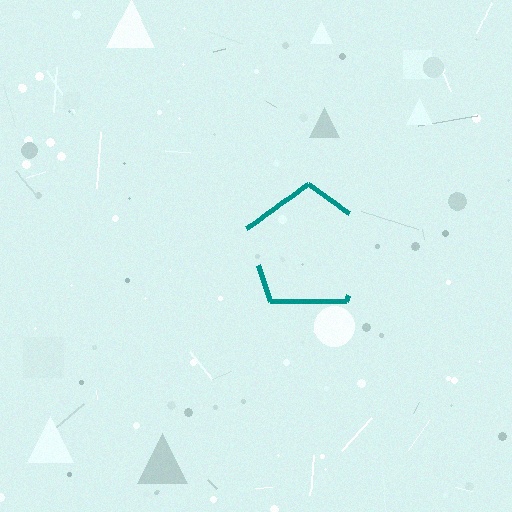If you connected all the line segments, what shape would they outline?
They would outline a pentagon.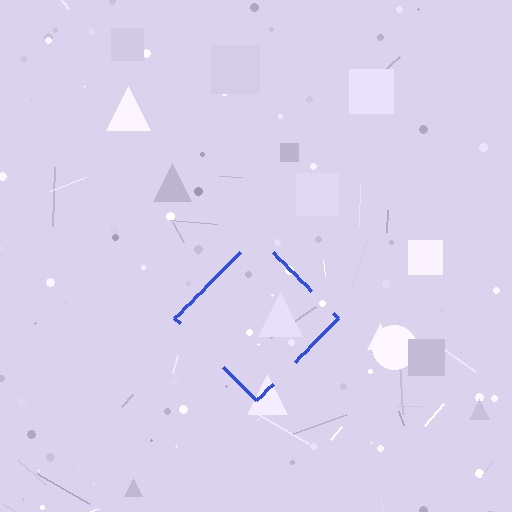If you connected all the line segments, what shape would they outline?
They would outline a diamond.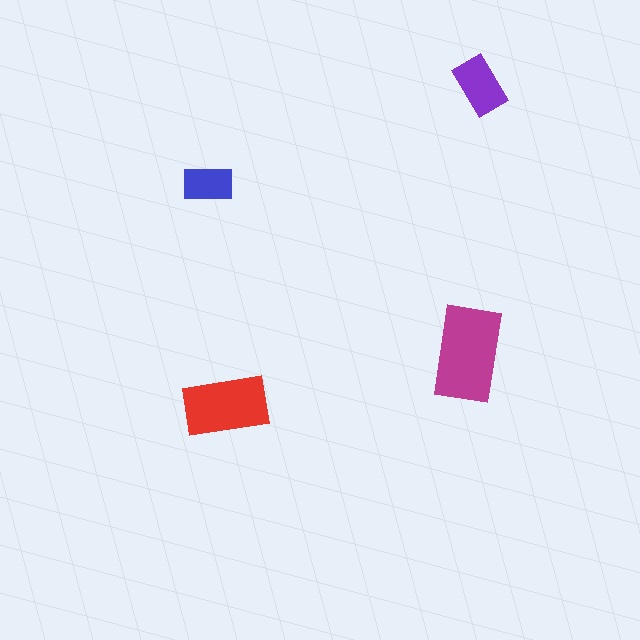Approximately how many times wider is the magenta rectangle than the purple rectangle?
About 1.5 times wider.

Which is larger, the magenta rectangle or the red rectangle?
The magenta one.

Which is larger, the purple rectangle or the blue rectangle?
The purple one.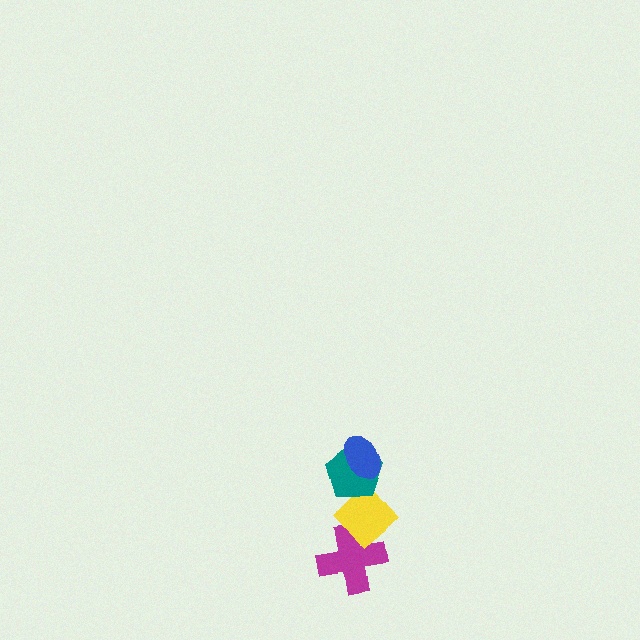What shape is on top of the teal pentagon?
The blue ellipse is on top of the teal pentagon.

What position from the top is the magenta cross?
The magenta cross is 4th from the top.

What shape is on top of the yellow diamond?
The teal pentagon is on top of the yellow diamond.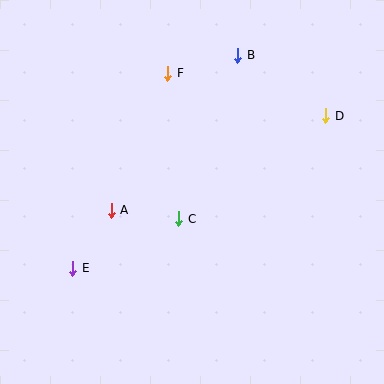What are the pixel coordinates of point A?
Point A is at (111, 210).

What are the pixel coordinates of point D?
Point D is at (325, 116).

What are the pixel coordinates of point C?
Point C is at (179, 219).